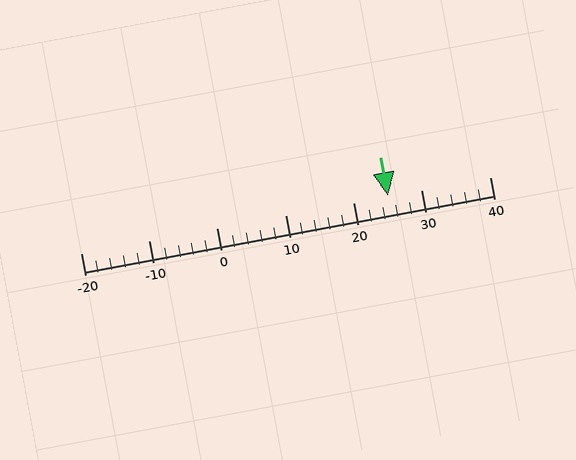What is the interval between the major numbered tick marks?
The major tick marks are spaced 10 units apart.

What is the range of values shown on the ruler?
The ruler shows values from -20 to 40.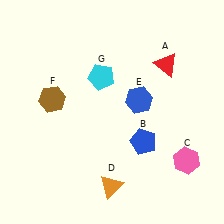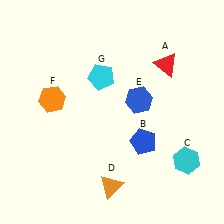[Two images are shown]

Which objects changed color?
C changed from pink to cyan. F changed from brown to orange.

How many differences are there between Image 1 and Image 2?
There are 2 differences between the two images.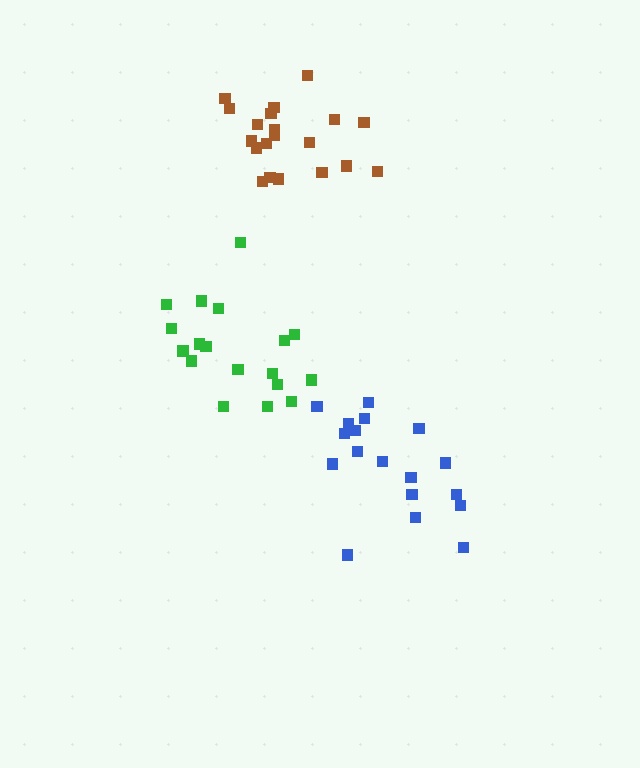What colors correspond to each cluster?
The clusters are colored: green, brown, blue.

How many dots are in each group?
Group 1: 18 dots, Group 2: 20 dots, Group 3: 18 dots (56 total).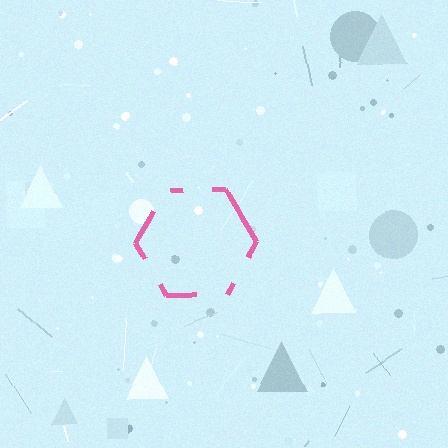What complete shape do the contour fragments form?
The contour fragments form a hexagon.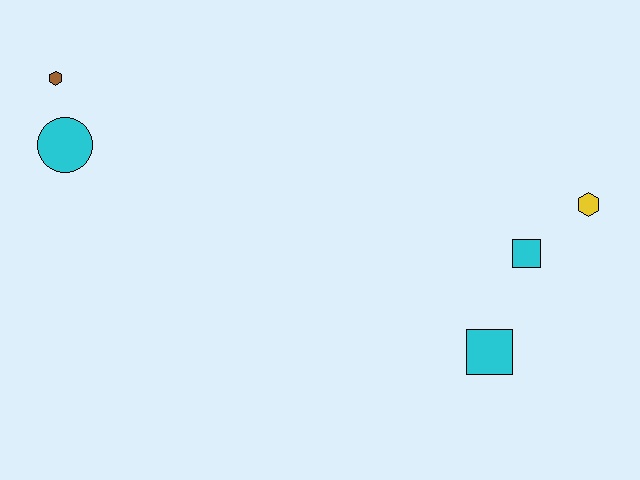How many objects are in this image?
There are 5 objects.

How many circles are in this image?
There is 1 circle.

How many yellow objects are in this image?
There is 1 yellow object.